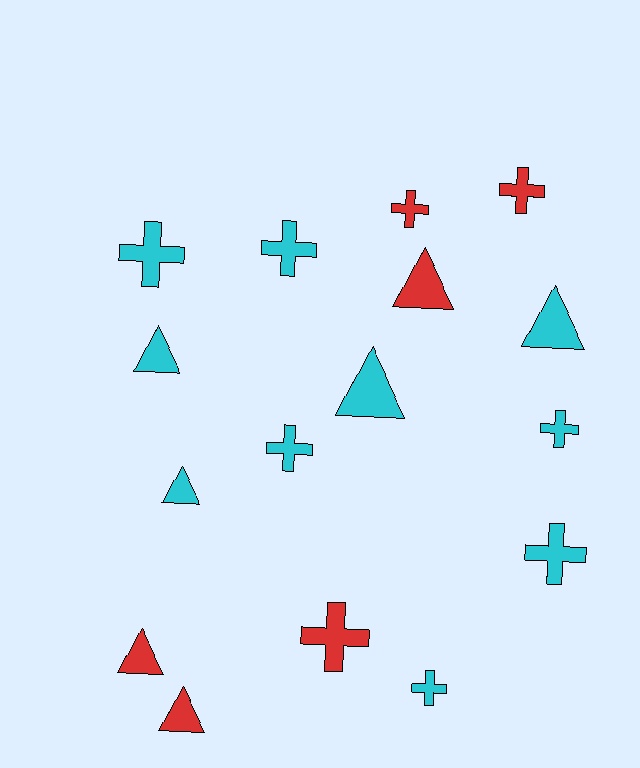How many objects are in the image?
There are 16 objects.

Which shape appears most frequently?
Cross, with 9 objects.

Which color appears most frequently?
Cyan, with 10 objects.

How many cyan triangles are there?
There are 4 cyan triangles.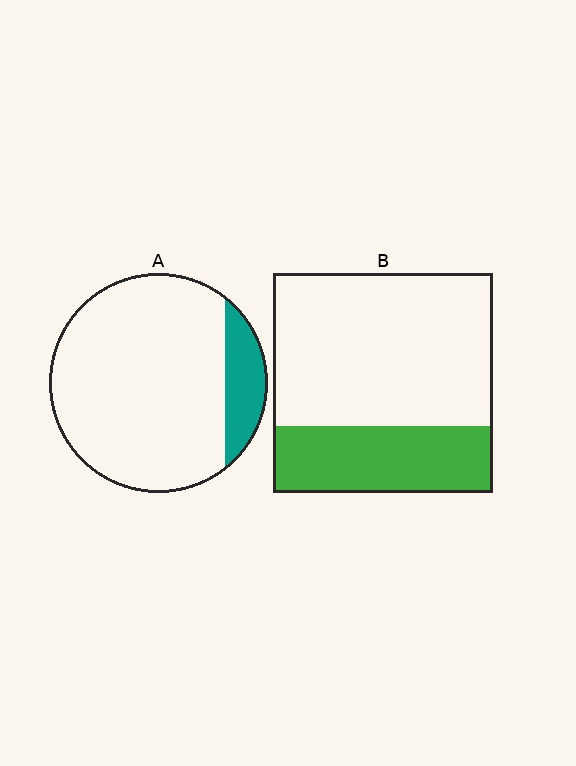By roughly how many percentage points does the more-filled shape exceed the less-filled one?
By roughly 15 percentage points (B over A).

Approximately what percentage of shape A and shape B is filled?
A is approximately 15% and B is approximately 30%.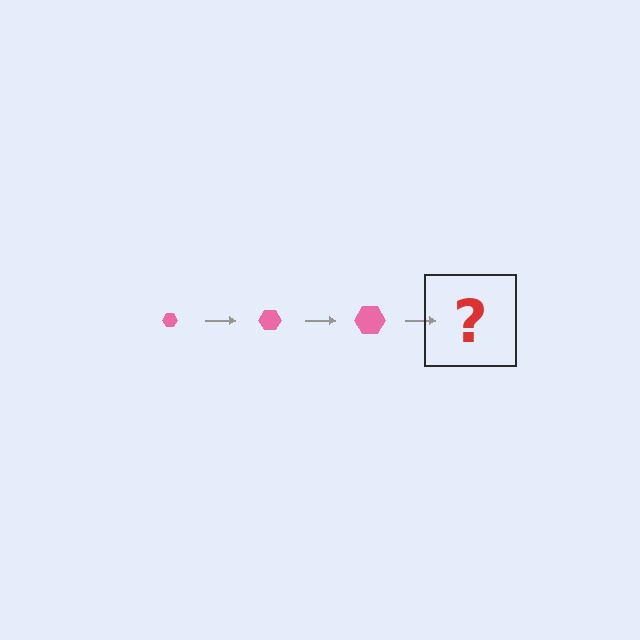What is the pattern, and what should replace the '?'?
The pattern is that the hexagon gets progressively larger each step. The '?' should be a pink hexagon, larger than the previous one.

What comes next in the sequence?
The next element should be a pink hexagon, larger than the previous one.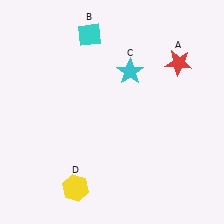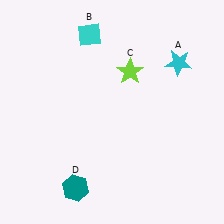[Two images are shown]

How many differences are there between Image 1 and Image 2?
There are 3 differences between the two images.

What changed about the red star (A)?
In Image 1, A is red. In Image 2, it changed to cyan.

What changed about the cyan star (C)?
In Image 1, C is cyan. In Image 2, it changed to lime.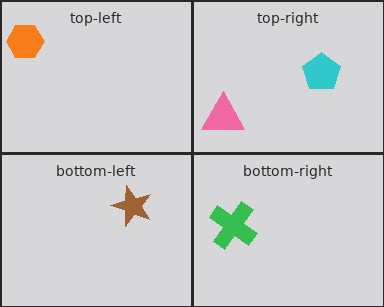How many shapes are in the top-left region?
1.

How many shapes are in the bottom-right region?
1.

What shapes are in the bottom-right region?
The green cross.